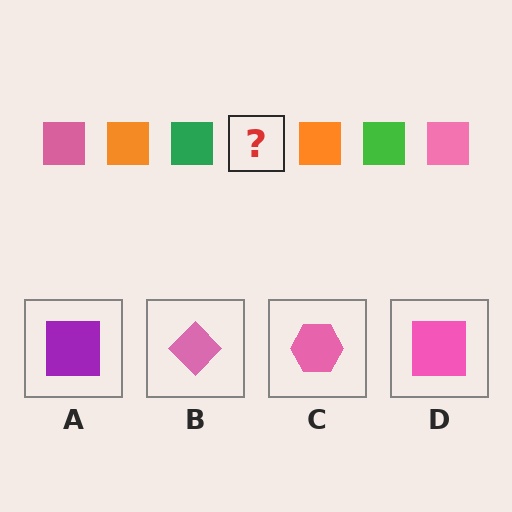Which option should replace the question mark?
Option D.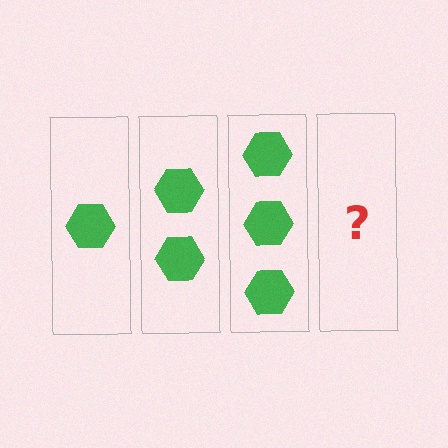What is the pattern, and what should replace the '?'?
The pattern is that each step adds one more hexagon. The '?' should be 4 hexagons.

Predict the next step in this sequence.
The next step is 4 hexagons.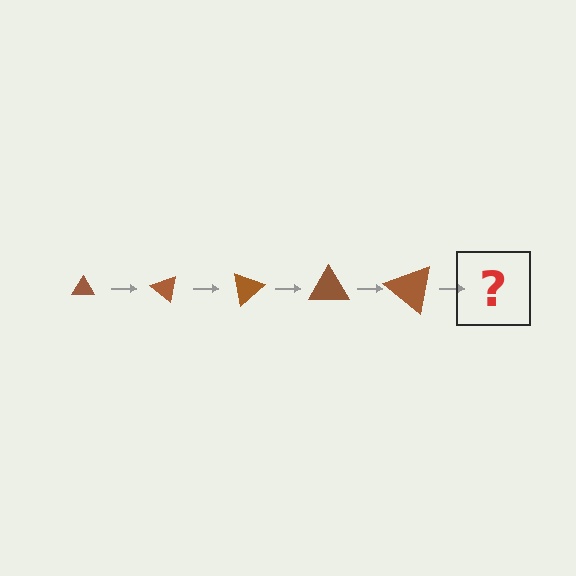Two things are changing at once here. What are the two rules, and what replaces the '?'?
The two rules are that the triangle grows larger each step and it rotates 40 degrees each step. The '?' should be a triangle, larger than the previous one and rotated 200 degrees from the start.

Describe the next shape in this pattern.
It should be a triangle, larger than the previous one and rotated 200 degrees from the start.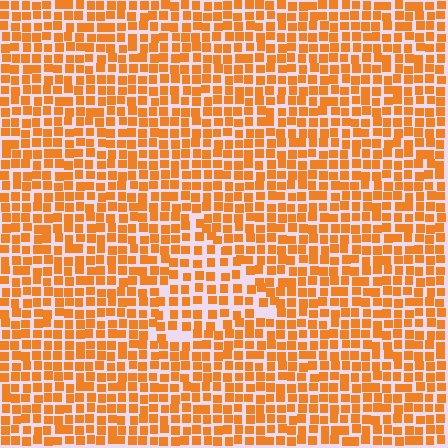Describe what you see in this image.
The image contains small orange elements arranged at two different densities. A triangle-shaped region is visible where the elements are less densely packed than the surrounding area.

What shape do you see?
I see a triangle.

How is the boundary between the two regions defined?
The boundary is defined by a change in element density (approximately 1.5x ratio). All elements are the same color, size, and shape.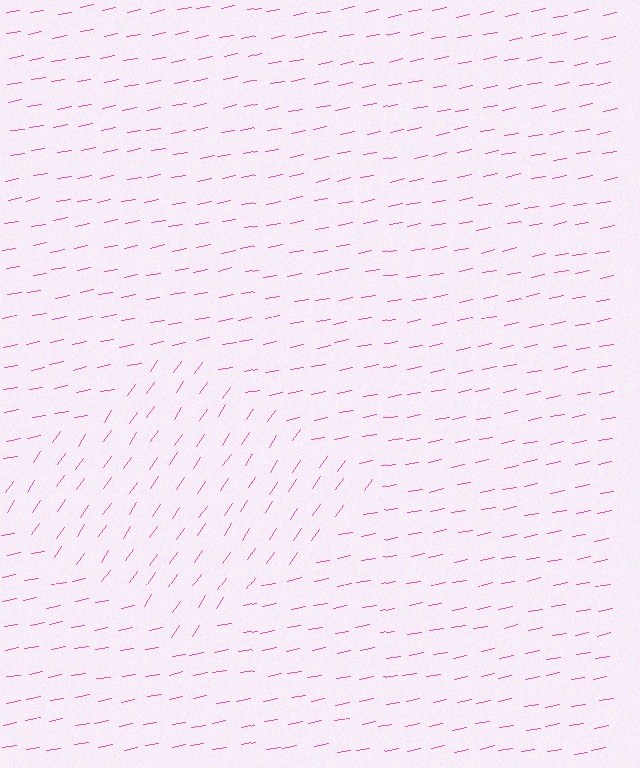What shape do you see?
I see a diamond.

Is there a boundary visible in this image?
Yes, there is a texture boundary formed by a change in line orientation.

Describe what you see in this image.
The image is filled with small pink line segments. A diamond region in the image has lines oriented differently from the surrounding lines, creating a visible texture boundary.